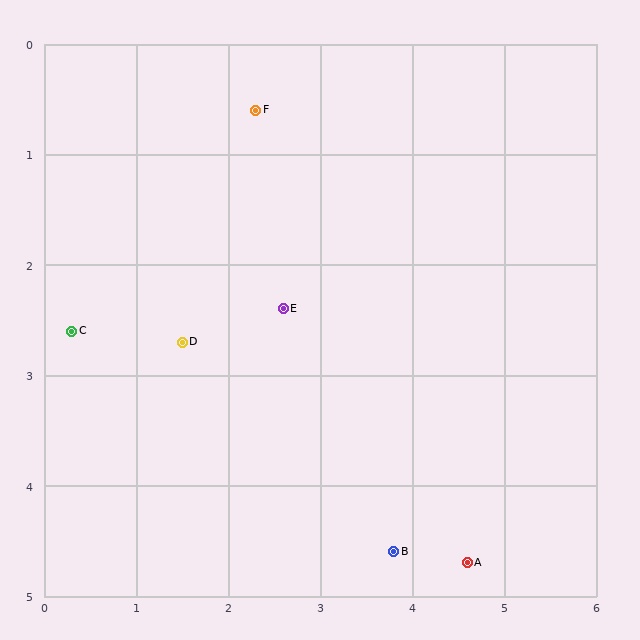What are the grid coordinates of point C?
Point C is at approximately (0.3, 2.6).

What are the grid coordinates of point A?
Point A is at approximately (4.6, 4.7).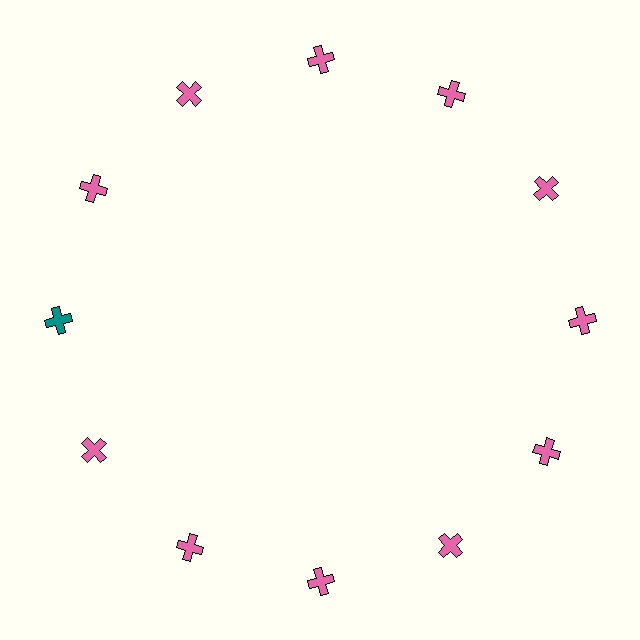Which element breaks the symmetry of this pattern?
The teal cross at roughly the 9 o'clock position breaks the symmetry. All other shapes are pink crosses.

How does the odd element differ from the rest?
It has a different color: teal instead of pink.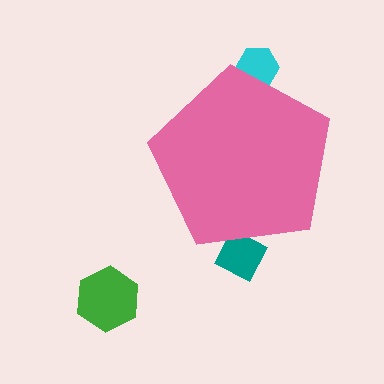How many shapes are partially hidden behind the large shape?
2 shapes are partially hidden.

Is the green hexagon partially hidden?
No, the green hexagon is fully visible.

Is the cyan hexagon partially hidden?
Yes, the cyan hexagon is partially hidden behind the pink pentagon.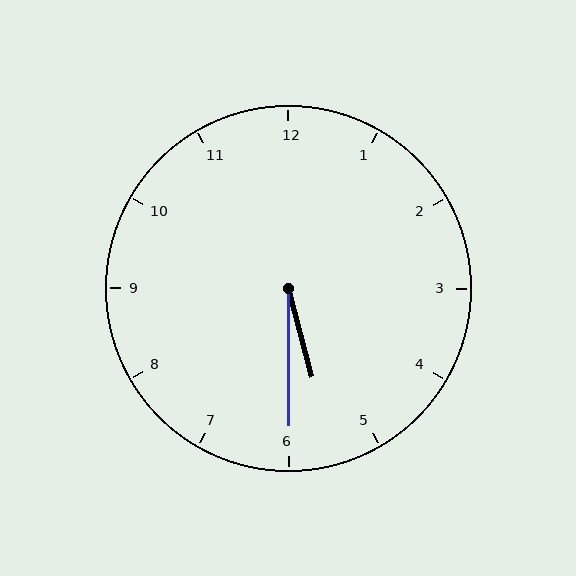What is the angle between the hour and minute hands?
Approximately 15 degrees.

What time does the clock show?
5:30.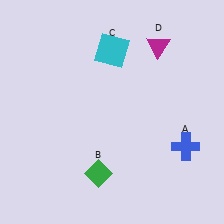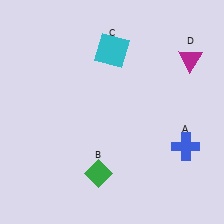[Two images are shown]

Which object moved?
The magenta triangle (D) moved right.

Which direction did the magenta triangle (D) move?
The magenta triangle (D) moved right.